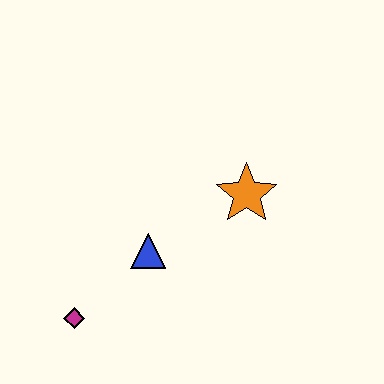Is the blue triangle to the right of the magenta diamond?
Yes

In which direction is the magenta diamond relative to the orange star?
The magenta diamond is to the left of the orange star.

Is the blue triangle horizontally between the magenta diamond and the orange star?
Yes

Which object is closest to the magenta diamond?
The blue triangle is closest to the magenta diamond.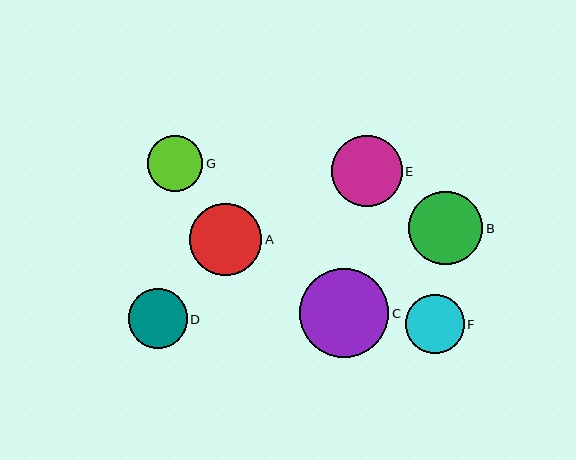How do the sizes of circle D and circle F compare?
Circle D and circle F are approximately the same size.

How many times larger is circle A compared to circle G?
Circle A is approximately 1.3 times the size of circle G.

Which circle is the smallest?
Circle G is the smallest with a size of approximately 55 pixels.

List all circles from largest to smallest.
From largest to smallest: C, B, A, E, D, F, G.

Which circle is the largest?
Circle C is the largest with a size of approximately 89 pixels.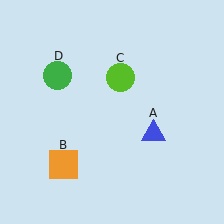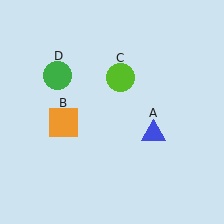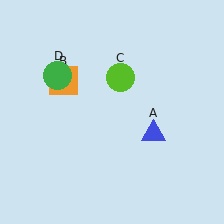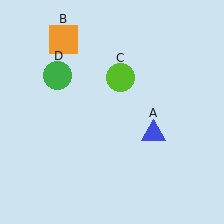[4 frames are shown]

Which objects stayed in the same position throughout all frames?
Blue triangle (object A) and lime circle (object C) and green circle (object D) remained stationary.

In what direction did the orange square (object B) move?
The orange square (object B) moved up.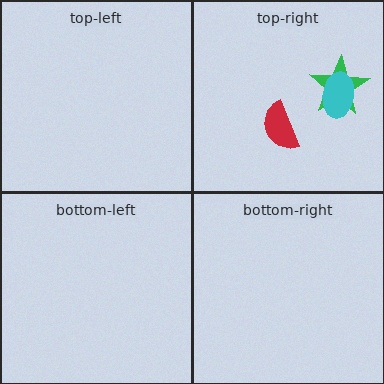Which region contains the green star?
The top-right region.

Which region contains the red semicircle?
The top-right region.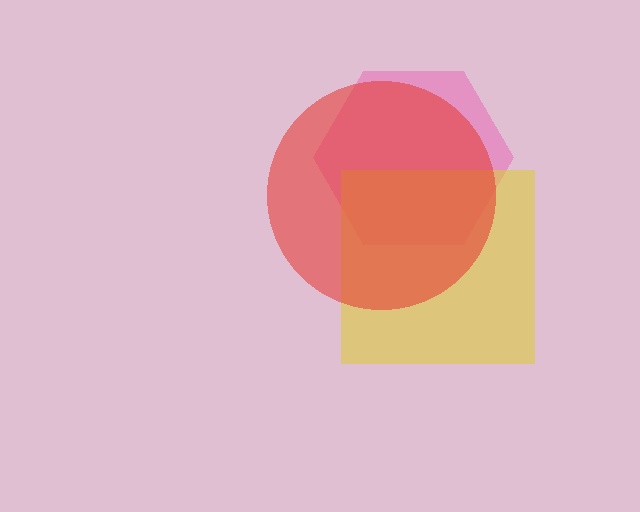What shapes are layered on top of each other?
The layered shapes are: a pink hexagon, a yellow square, a red circle.